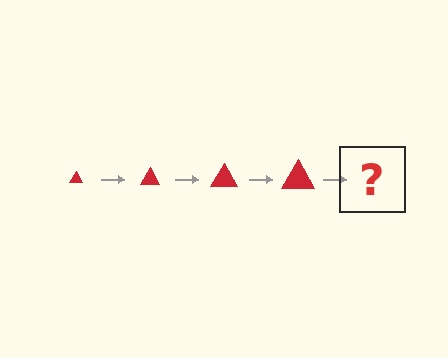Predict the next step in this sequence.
The next step is a red triangle, larger than the previous one.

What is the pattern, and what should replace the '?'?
The pattern is that the triangle gets progressively larger each step. The '?' should be a red triangle, larger than the previous one.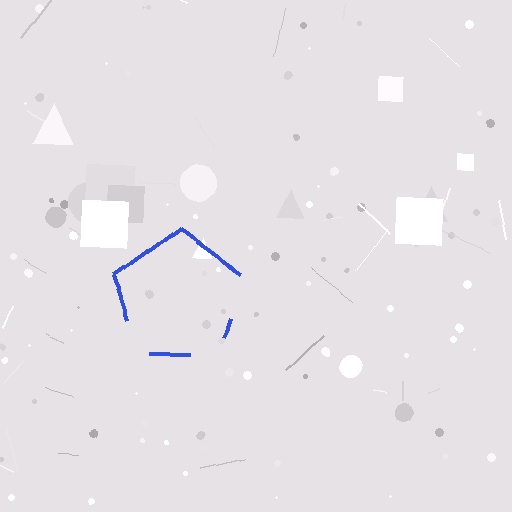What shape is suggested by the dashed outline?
The dashed outline suggests a pentagon.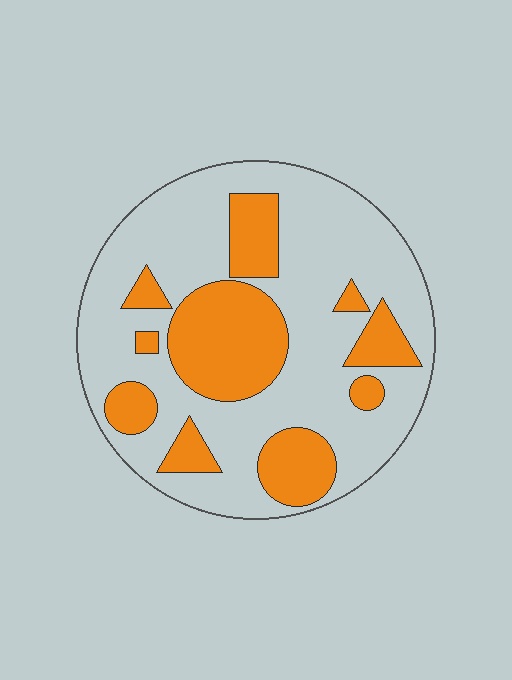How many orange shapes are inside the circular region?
10.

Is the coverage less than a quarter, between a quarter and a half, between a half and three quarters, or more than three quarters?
Between a quarter and a half.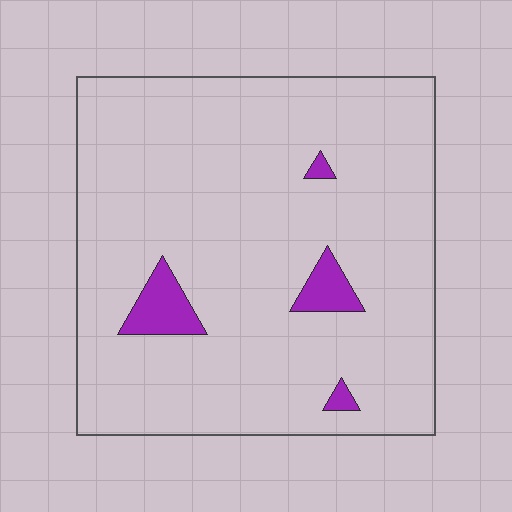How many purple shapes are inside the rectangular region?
4.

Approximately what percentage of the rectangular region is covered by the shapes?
Approximately 5%.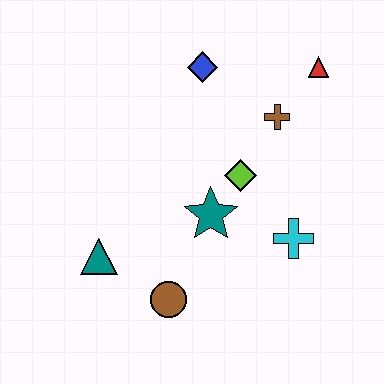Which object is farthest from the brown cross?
The teal triangle is farthest from the brown cross.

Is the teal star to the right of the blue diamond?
Yes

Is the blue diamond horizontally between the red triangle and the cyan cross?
No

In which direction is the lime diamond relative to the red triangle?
The lime diamond is below the red triangle.